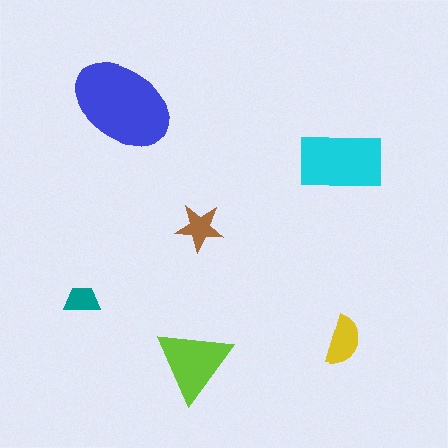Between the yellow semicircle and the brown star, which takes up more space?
The yellow semicircle.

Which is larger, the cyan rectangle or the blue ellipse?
The blue ellipse.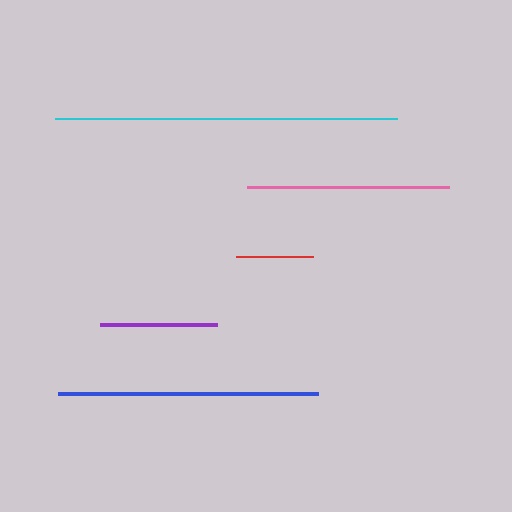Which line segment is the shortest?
The red line is the shortest at approximately 77 pixels.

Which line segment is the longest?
The cyan line is the longest at approximately 342 pixels.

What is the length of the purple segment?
The purple segment is approximately 117 pixels long.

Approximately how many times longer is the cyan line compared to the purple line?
The cyan line is approximately 2.9 times the length of the purple line.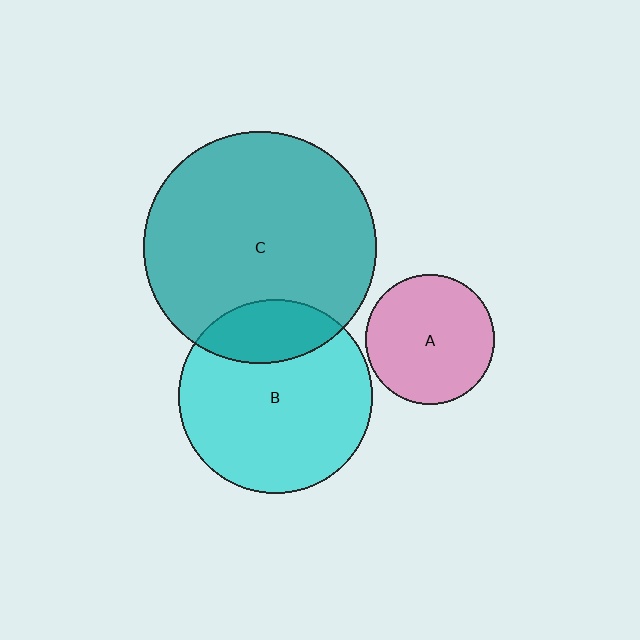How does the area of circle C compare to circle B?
Approximately 1.4 times.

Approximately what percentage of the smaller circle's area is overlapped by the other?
Approximately 20%.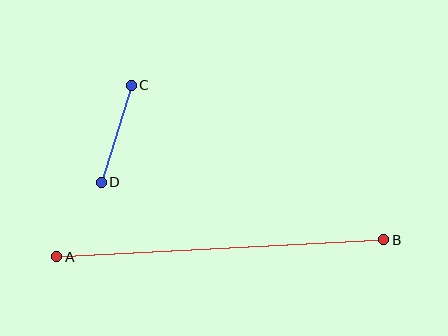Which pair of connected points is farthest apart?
Points A and B are farthest apart.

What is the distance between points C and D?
The distance is approximately 102 pixels.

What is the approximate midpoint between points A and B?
The midpoint is at approximately (220, 248) pixels.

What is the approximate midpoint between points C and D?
The midpoint is at approximately (116, 134) pixels.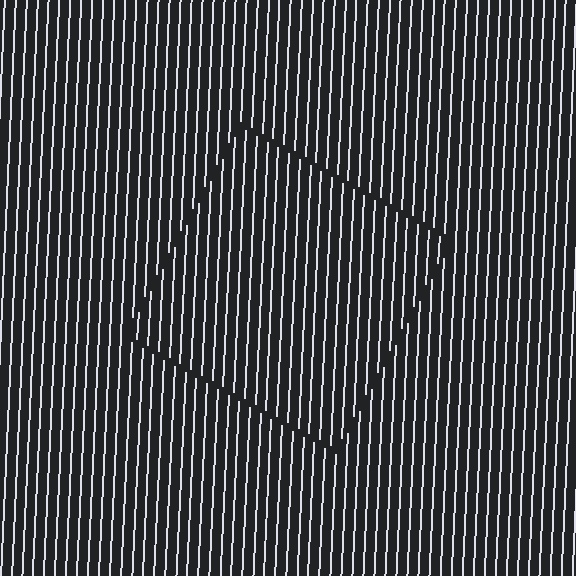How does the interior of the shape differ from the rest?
The interior of the shape contains the same grating, shifted by half a period — the contour is defined by the phase discontinuity where line-ends from the inner and outer gratings abut.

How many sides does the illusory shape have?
4 sides — the line-ends trace a square.